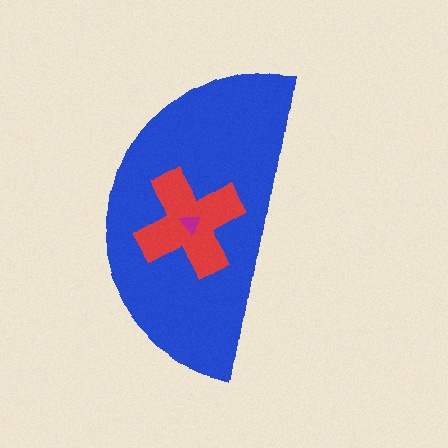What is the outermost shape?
The blue semicircle.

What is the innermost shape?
The magenta triangle.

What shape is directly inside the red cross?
The magenta triangle.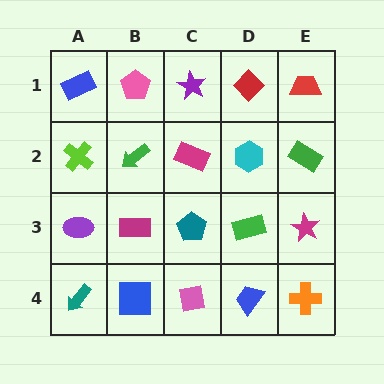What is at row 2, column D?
A cyan hexagon.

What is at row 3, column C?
A teal pentagon.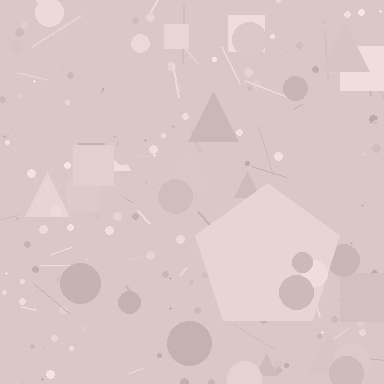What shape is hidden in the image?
A pentagon is hidden in the image.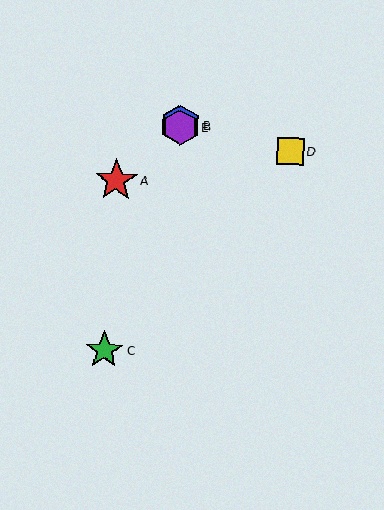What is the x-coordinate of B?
Object B is at x≈180.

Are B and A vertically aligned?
No, B is at x≈180 and A is at x≈116.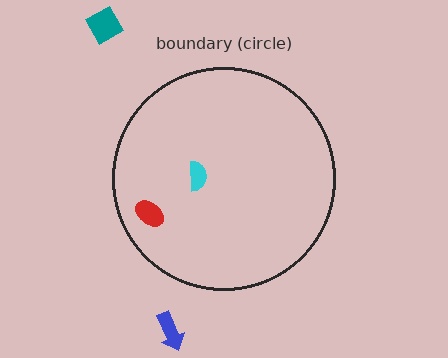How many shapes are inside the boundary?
2 inside, 2 outside.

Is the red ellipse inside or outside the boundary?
Inside.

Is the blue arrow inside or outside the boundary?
Outside.